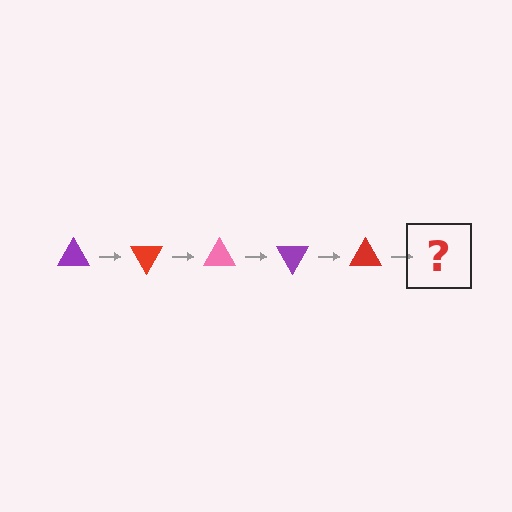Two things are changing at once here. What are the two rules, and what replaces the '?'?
The two rules are that it rotates 60 degrees each step and the color cycles through purple, red, and pink. The '?' should be a pink triangle, rotated 300 degrees from the start.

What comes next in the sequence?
The next element should be a pink triangle, rotated 300 degrees from the start.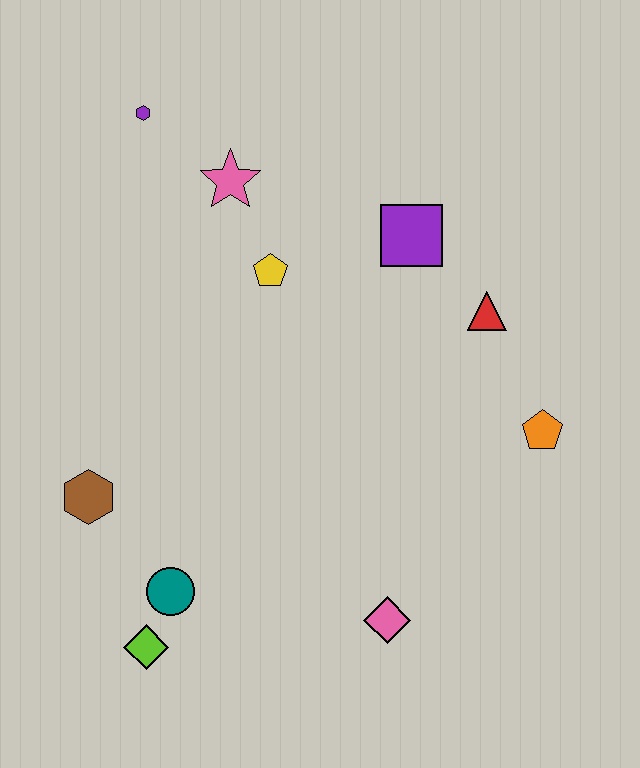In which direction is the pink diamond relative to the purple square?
The pink diamond is below the purple square.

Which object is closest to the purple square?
The red triangle is closest to the purple square.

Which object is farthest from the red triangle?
The lime diamond is farthest from the red triangle.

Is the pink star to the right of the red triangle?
No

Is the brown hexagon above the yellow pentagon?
No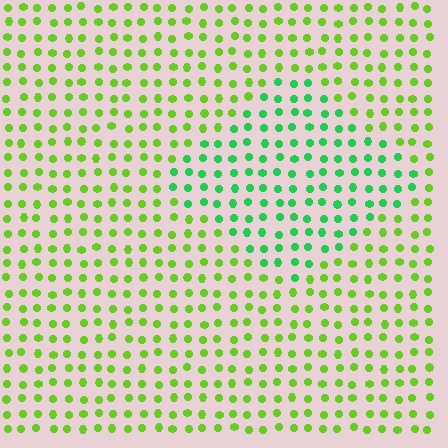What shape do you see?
I see a diamond.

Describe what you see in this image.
The image is filled with small lime elements in a uniform arrangement. A diamond-shaped region is visible where the elements are tinted to a slightly different hue, forming a subtle color boundary.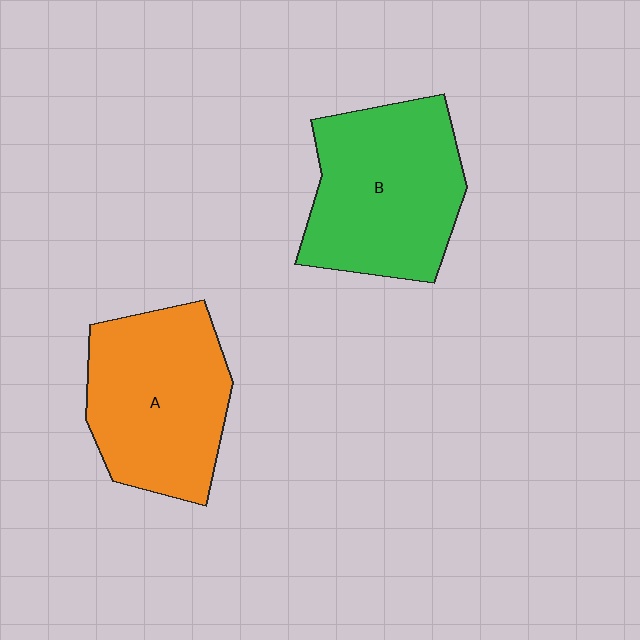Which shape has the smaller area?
Shape A (orange).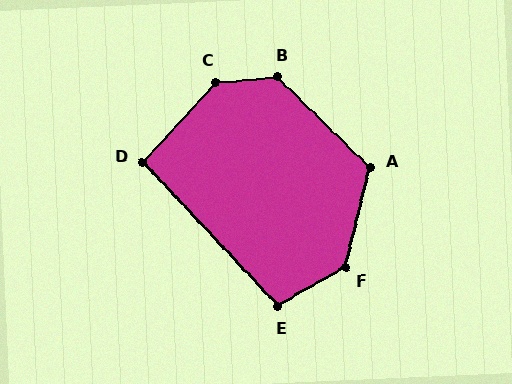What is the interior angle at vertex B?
Approximately 131 degrees (obtuse).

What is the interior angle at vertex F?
Approximately 134 degrees (obtuse).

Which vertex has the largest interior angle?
C, at approximately 137 degrees.